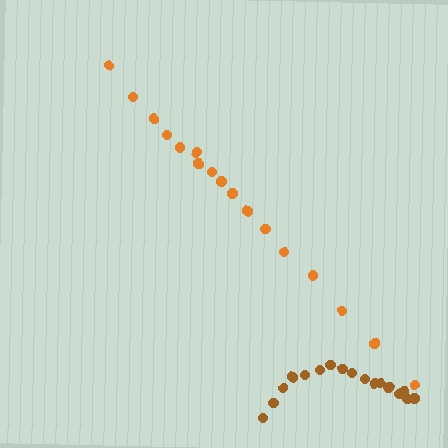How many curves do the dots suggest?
There are 2 distinct paths.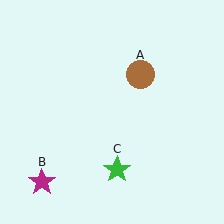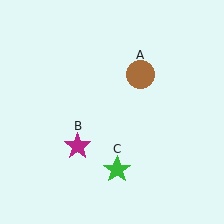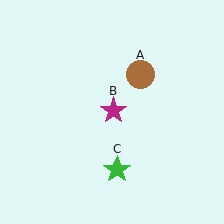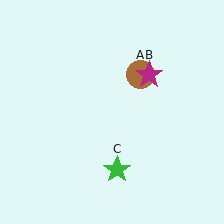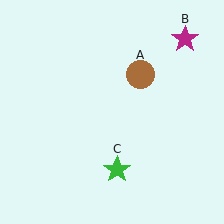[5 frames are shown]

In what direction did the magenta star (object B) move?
The magenta star (object B) moved up and to the right.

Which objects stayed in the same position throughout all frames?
Brown circle (object A) and green star (object C) remained stationary.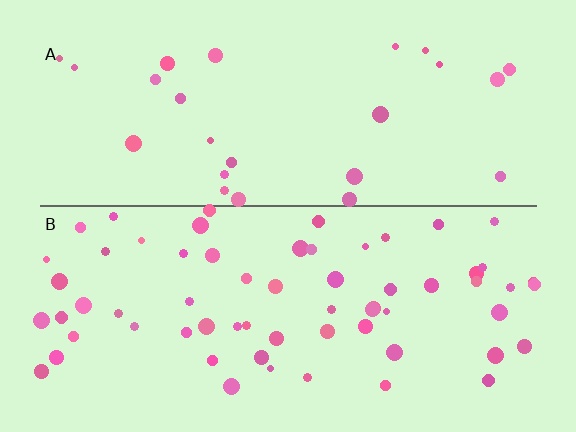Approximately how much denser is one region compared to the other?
Approximately 2.5× — region B over region A.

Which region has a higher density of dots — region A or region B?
B (the bottom).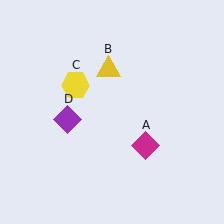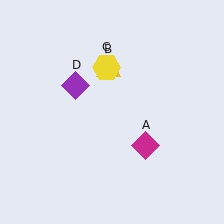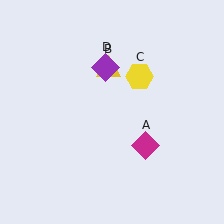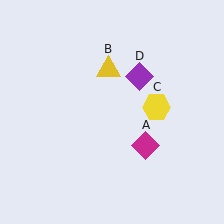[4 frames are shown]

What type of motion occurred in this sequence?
The yellow hexagon (object C), purple diamond (object D) rotated clockwise around the center of the scene.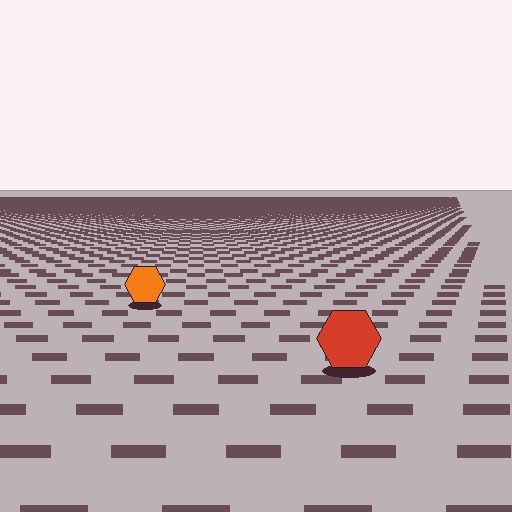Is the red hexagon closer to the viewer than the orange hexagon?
Yes. The red hexagon is closer — you can tell from the texture gradient: the ground texture is coarser near it.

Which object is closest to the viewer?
The red hexagon is closest. The texture marks near it are larger and more spread out.